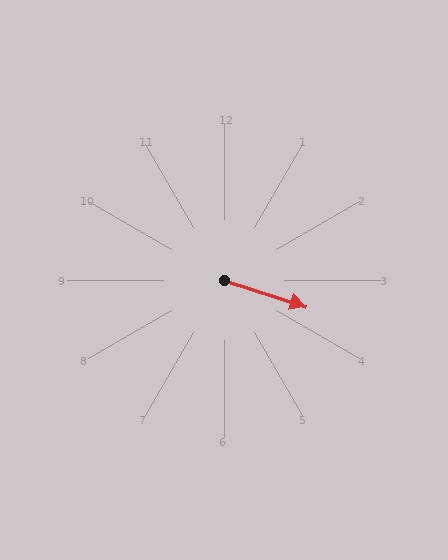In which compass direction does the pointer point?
East.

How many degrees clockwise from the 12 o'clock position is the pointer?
Approximately 108 degrees.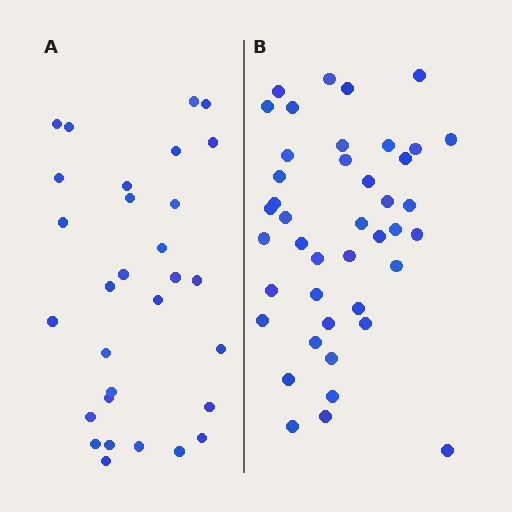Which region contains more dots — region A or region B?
Region B (the right region) has more dots.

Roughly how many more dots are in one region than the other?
Region B has roughly 12 or so more dots than region A.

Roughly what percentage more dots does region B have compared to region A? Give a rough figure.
About 40% more.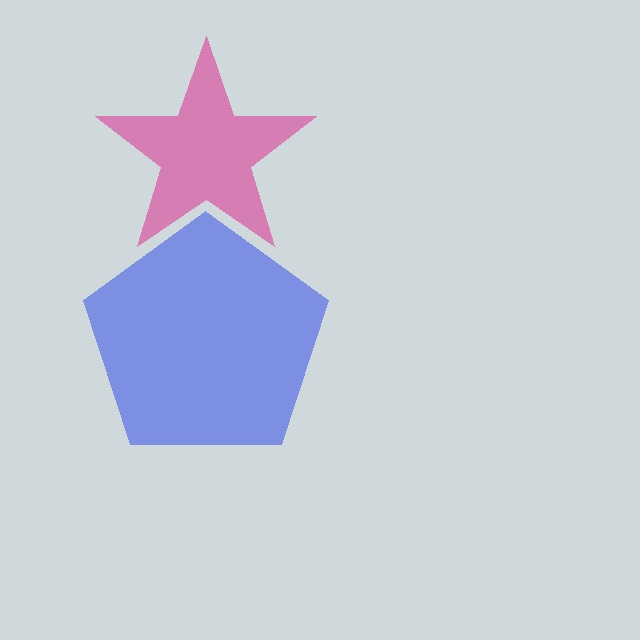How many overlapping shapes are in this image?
There are 2 overlapping shapes in the image.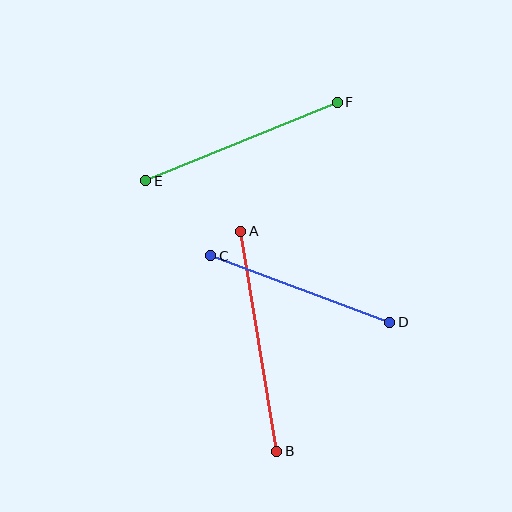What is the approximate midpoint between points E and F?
The midpoint is at approximately (242, 141) pixels.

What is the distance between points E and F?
The distance is approximately 207 pixels.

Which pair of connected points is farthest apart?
Points A and B are farthest apart.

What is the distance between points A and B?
The distance is approximately 223 pixels.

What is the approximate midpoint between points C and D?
The midpoint is at approximately (300, 289) pixels.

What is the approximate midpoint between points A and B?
The midpoint is at approximately (259, 341) pixels.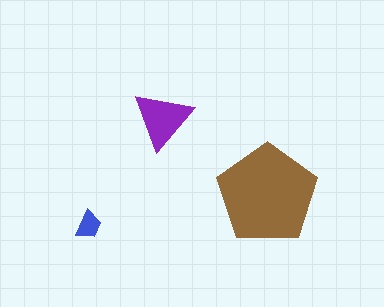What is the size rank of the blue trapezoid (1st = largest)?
3rd.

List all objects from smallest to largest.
The blue trapezoid, the purple triangle, the brown pentagon.